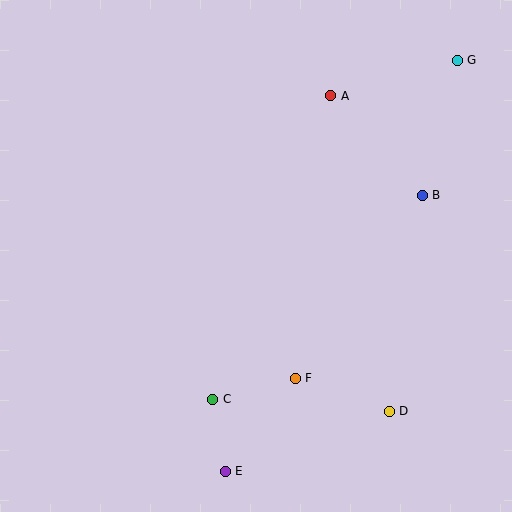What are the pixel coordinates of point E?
Point E is at (225, 471).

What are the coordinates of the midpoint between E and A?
The midpoint between E and A is at (278, 283).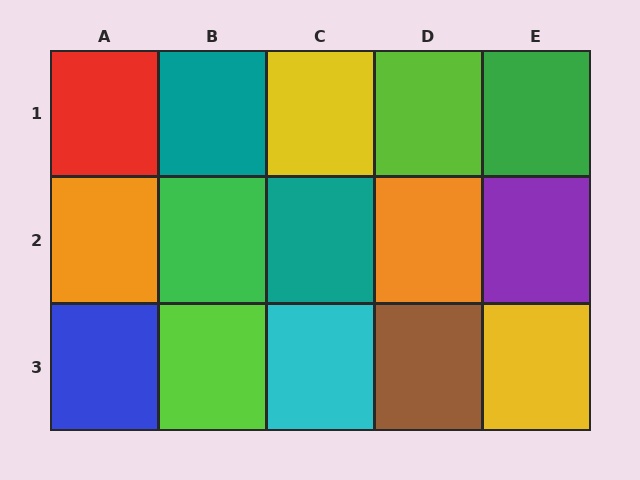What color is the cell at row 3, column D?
Brown.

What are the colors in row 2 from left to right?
Orange, green, teal, orange, purple.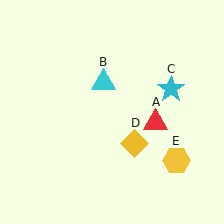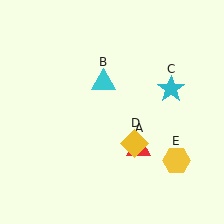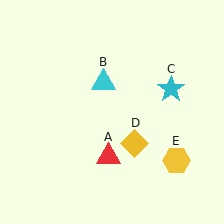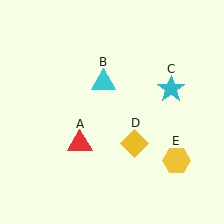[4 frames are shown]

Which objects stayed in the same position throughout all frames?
Cyan triangle (object B) and cyan star (object C) and yellow diamond (object D) and yellow hexagon (object E) remained stationary.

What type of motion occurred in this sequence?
The red triangle (object A) rotated clockwise around the center of the scene.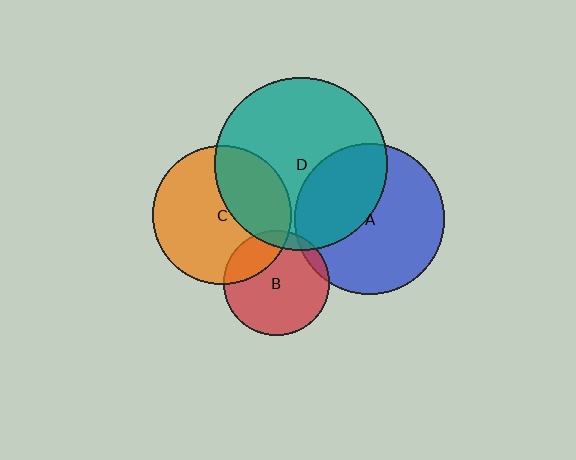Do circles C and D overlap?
Yes.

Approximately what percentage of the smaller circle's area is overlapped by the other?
Approximately 35%.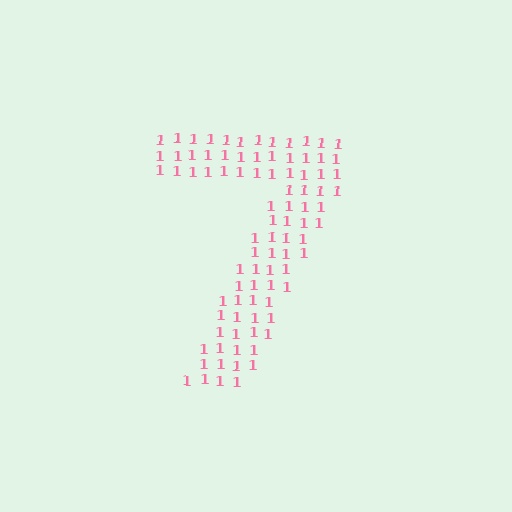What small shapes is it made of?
It is made of small digit 1's.